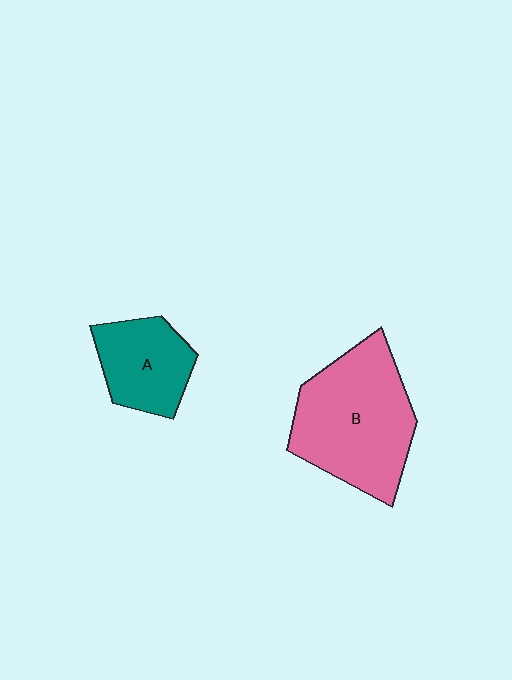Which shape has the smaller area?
Shape A (teal).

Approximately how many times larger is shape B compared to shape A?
Approximately 1.9 times.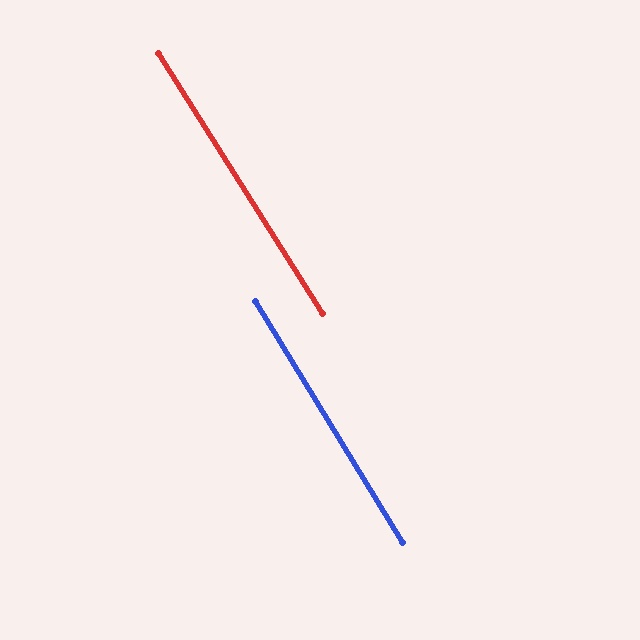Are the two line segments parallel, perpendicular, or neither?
Parallel — their directions differ by only 0.8°.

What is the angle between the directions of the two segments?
Approximately 1 degree.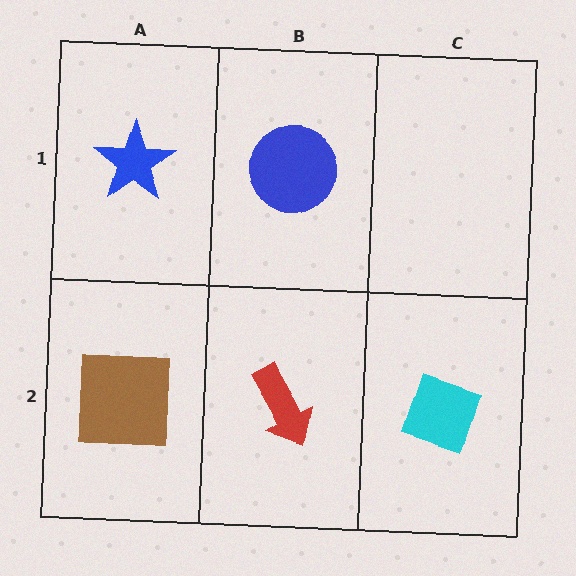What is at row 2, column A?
A brown square.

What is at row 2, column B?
A red arrow.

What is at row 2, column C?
A cyan diamond.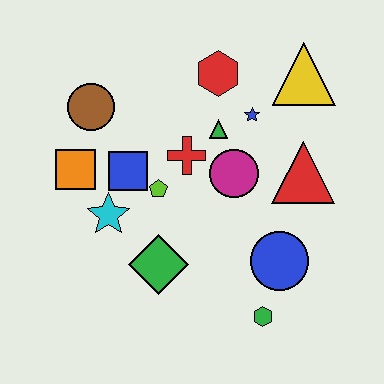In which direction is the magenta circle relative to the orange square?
The magenta circle is to the right of the orange square.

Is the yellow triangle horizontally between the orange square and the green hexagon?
No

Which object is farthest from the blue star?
The green hexagon is farthest from the blue star.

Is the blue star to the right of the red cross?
Yes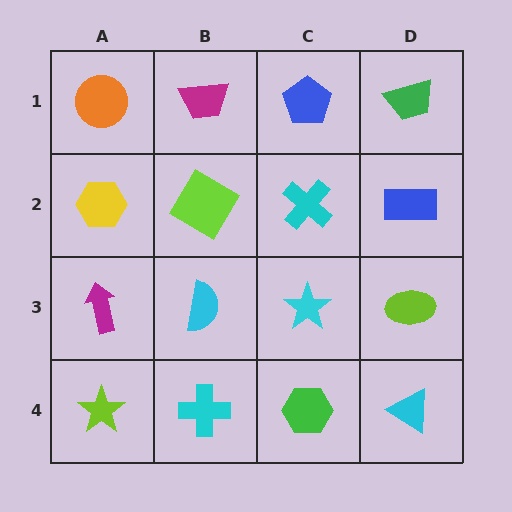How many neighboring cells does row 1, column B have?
3.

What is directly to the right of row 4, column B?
A green hexagon.